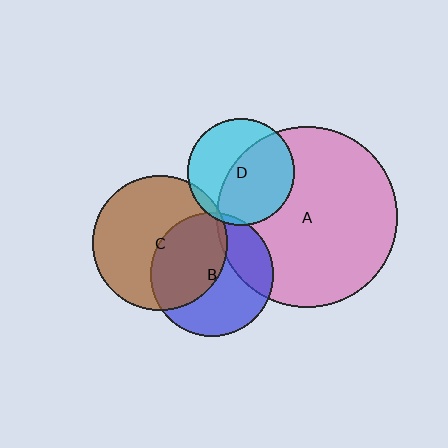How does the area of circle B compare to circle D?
Approximately 1.3 times.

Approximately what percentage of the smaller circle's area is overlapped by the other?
Approximately 5%.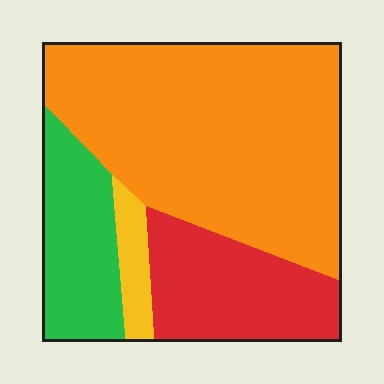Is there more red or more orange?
Orange.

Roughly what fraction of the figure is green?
Green takes up about one sixth (1/6) of the figure.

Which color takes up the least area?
Yellow, at roughly 5%.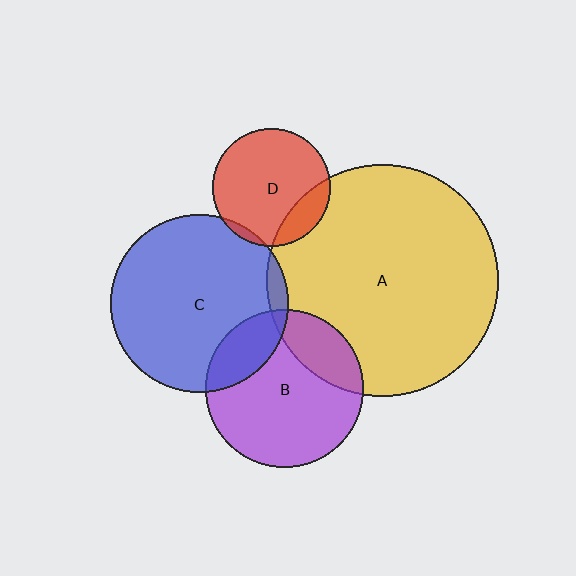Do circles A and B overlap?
Yes.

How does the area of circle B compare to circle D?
Approximately 1.8 times.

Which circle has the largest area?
Circle A (yellow).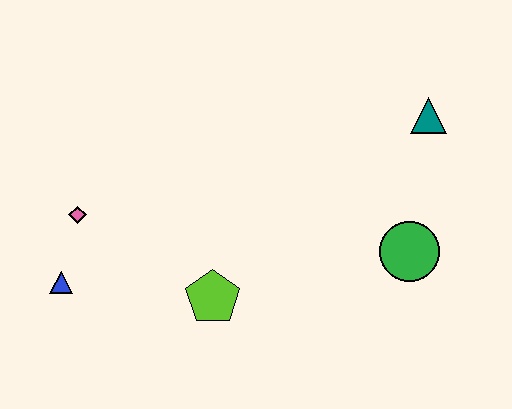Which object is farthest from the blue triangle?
The teal triangle is farthest from the blue triangle.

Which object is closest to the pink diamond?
The blue triangle is closest to the pink diamond.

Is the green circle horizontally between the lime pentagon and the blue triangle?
No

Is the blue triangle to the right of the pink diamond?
No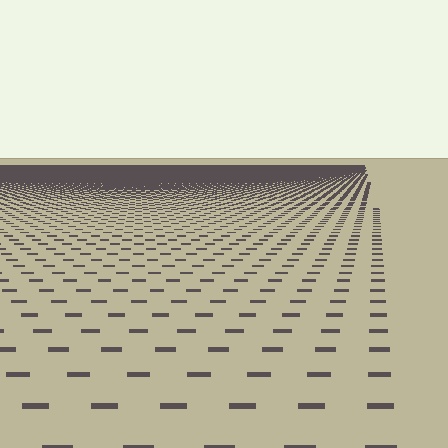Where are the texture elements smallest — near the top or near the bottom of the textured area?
Near the top.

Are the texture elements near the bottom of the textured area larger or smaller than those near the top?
Larger. Near the bottom, elements are closer to the viewer and appear at a bigger on-screen size.